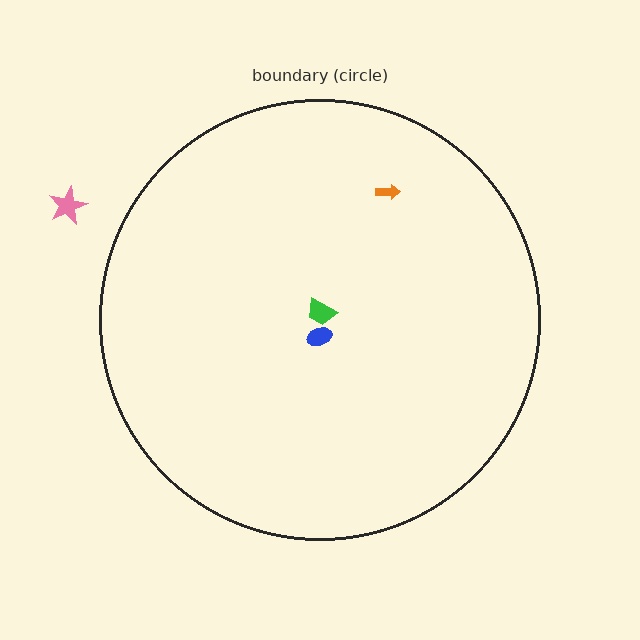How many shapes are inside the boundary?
3 inside, 1 outside.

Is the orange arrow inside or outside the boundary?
Inside.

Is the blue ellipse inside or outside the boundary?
Inside.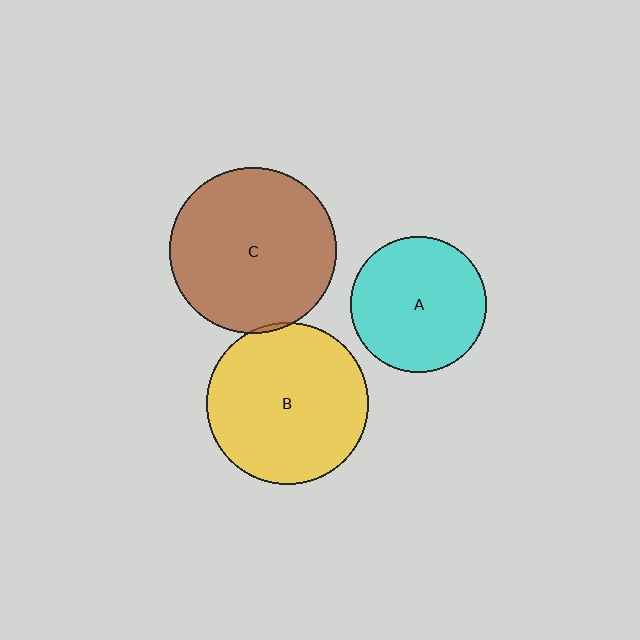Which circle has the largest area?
Circle C (brown).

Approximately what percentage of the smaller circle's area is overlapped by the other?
Approximately 5%.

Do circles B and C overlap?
Yes.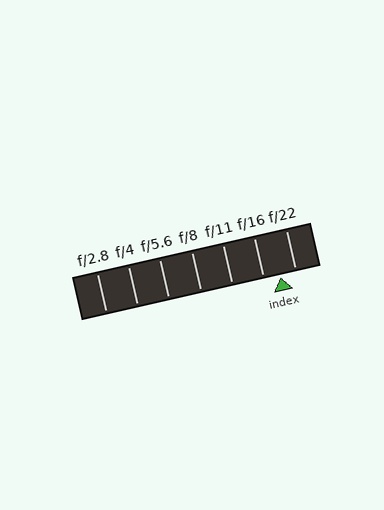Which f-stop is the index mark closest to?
The index mark is closest to f/22.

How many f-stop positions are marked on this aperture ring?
There are 7 f-stop positions marked.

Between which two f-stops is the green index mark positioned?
The index mark is between f/16 and f/22.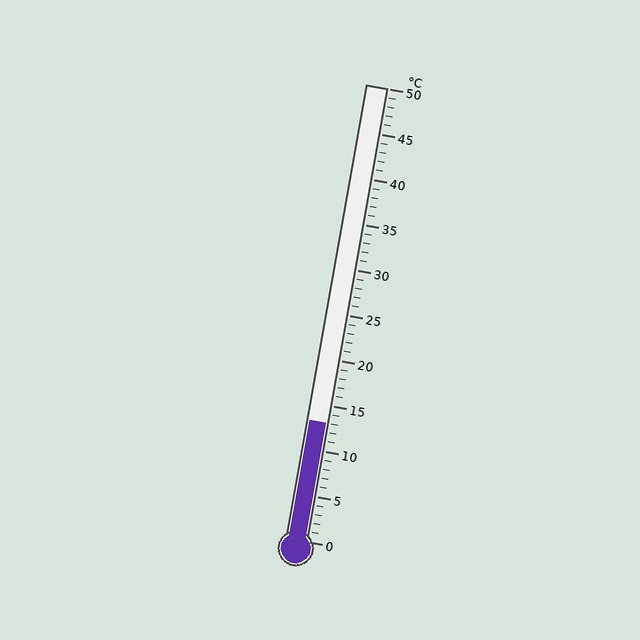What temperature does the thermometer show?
The thermometer shows approximately 13°C.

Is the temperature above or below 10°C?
The temperature is above 10°C.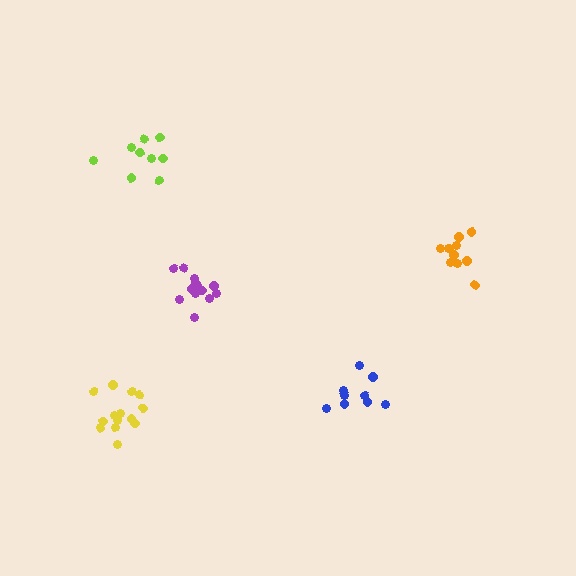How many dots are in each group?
Group 1: 11 dots, Group 2: 9 dots, Group 3: 15 dots, Group 4: 9 dots, Group 5: 15 dots (59 total).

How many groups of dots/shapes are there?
There are 5 groups.